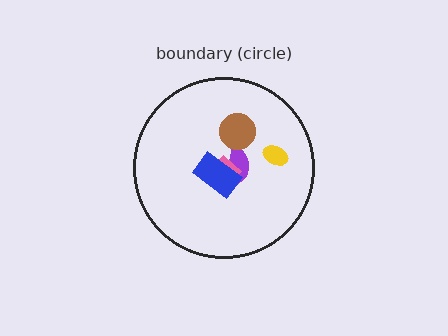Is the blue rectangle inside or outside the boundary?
Inside.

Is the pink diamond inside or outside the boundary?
Inside.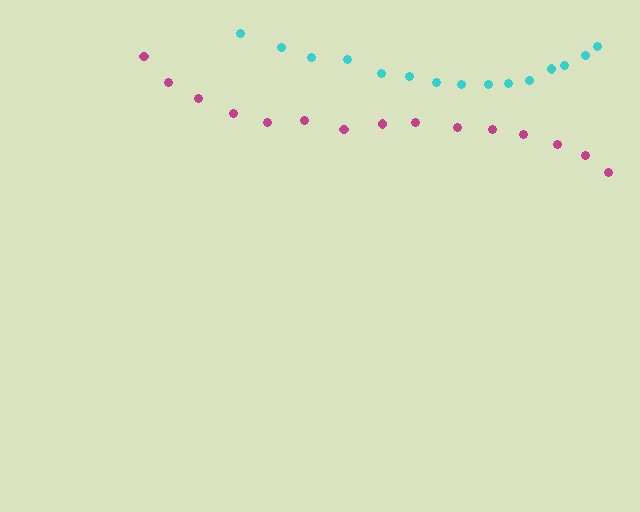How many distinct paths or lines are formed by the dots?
There are 2 distinct paths.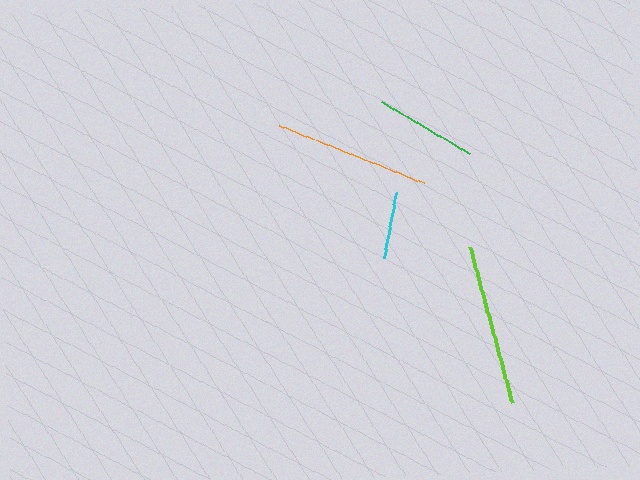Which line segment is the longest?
The lime line is the longest at approximately 161 pixels.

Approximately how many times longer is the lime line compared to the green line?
The lime line is approximately 1.6 times the length of the green line.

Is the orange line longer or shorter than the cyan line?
The orange line is longer than the cyan line.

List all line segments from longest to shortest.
From longest to shortest: lime, orange, green, cyan.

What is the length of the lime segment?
The lime segment is approximately 161 pixels long.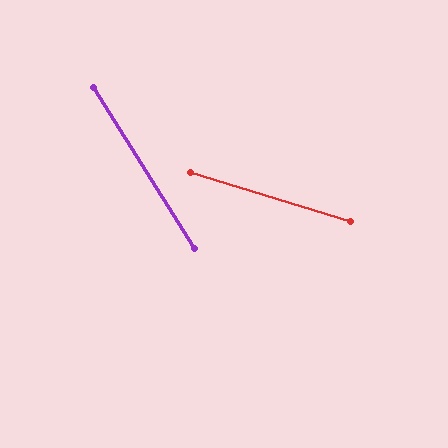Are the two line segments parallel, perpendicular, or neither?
Neither parallel nor perpendicular — they differ by about 41°.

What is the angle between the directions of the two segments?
Approximately 41 degrees.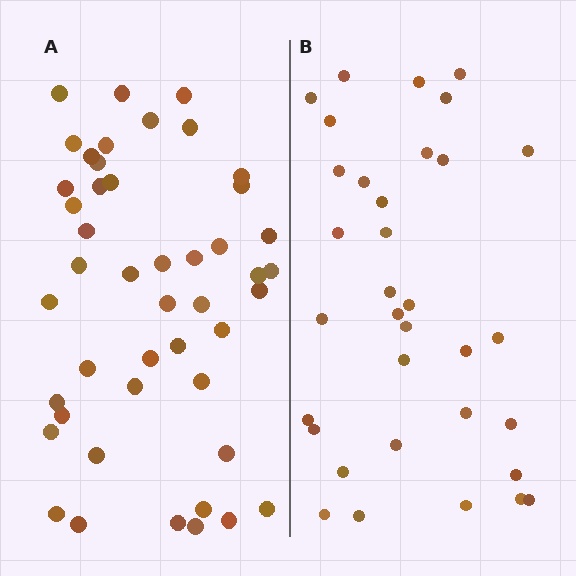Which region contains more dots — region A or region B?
Region A (the left region) has more dots.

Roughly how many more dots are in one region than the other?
Region A has roughly 12 or so more dots than region B.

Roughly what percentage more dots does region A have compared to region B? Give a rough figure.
About 35% more.